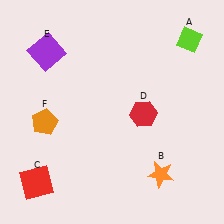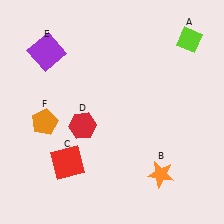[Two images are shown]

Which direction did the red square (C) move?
The red square (C) moved right.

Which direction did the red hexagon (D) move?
The red hexagon (D) moved left.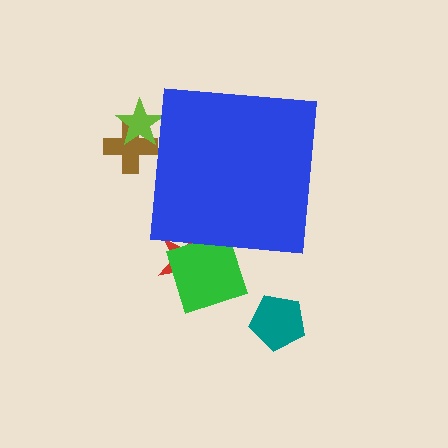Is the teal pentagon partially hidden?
No, the teal pentagon is fully visible.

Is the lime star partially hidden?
Yes, the lime star is partially hidden behind the blue square.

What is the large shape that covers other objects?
A blue square.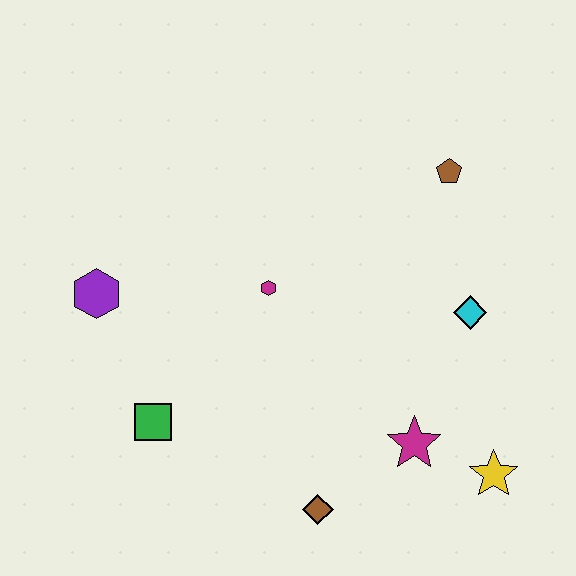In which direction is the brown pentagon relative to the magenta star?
The brown pentagon is above the magenta star.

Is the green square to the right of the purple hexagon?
Yes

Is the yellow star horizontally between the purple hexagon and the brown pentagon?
No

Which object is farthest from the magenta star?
The purple hexagon is farthest from the magenta star.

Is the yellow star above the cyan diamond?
No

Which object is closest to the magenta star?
The yellow star is closest to the magenta star.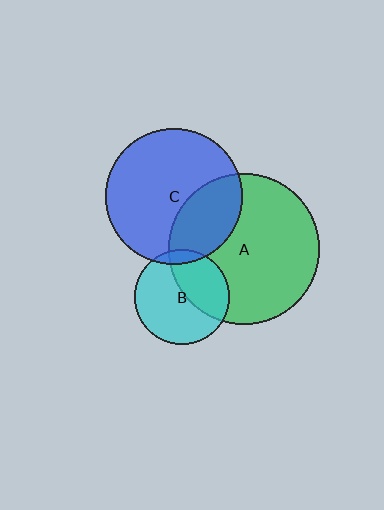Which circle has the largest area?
Circle A (green).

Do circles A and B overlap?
Yes.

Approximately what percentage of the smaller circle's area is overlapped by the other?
Approximately 40%.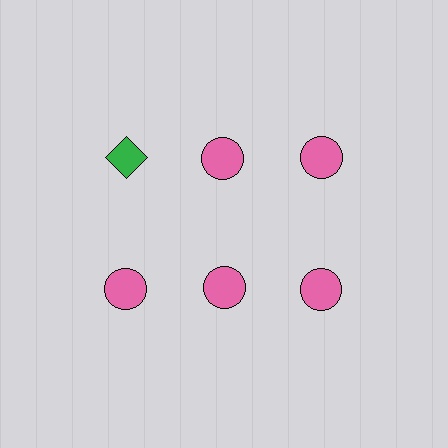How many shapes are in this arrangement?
There are 6 shapes arranged in a grid pattern.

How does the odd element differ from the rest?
It differs in both color (green instead of pink) and shape (diamond instead of circle).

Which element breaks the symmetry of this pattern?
The green diamond in the top row, leftmost column breaks the symmetry. All other shapes are pink circles.